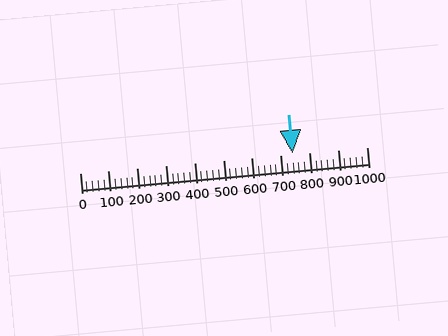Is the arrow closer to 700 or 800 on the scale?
The arrow is closer to 700.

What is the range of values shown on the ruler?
The ruler shows values from 0 to 1000.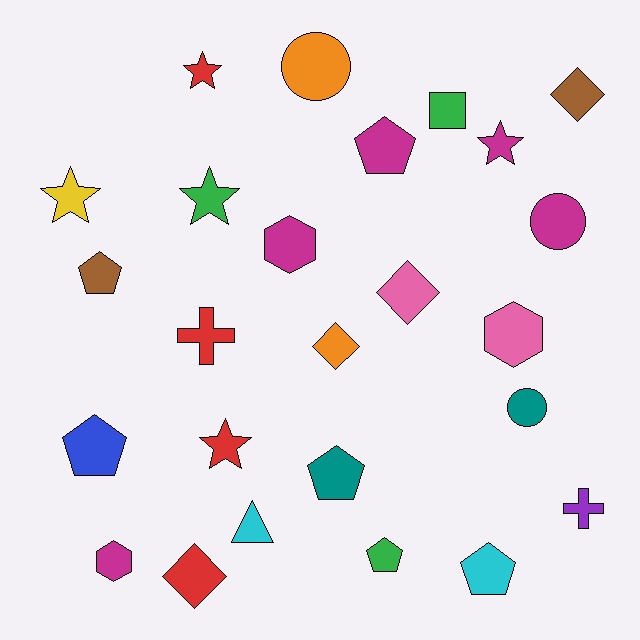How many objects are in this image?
There are 25 objects.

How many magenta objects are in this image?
There are 5 magenta objects.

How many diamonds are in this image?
There are 4 diamonds.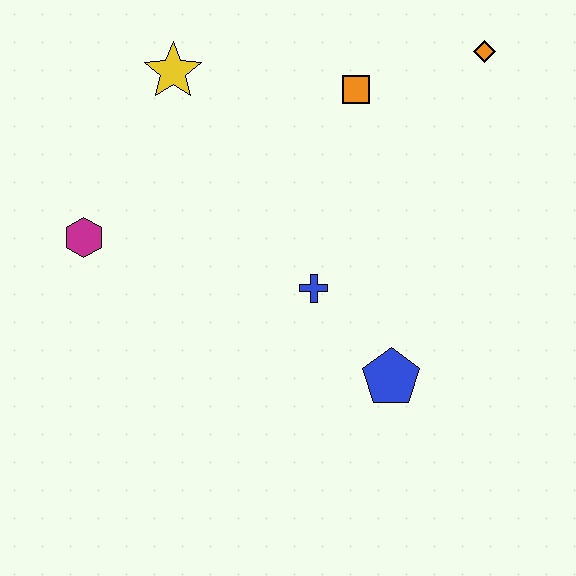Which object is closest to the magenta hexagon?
The yellow star is closest to the magenta hexagon.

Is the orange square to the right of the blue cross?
Yes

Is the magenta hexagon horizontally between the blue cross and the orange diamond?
No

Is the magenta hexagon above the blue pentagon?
Yes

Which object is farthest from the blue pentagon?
The yellow star is farthest from the blue pentagon.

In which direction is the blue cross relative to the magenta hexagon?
The blue cross is to the right of the magenta hexagon.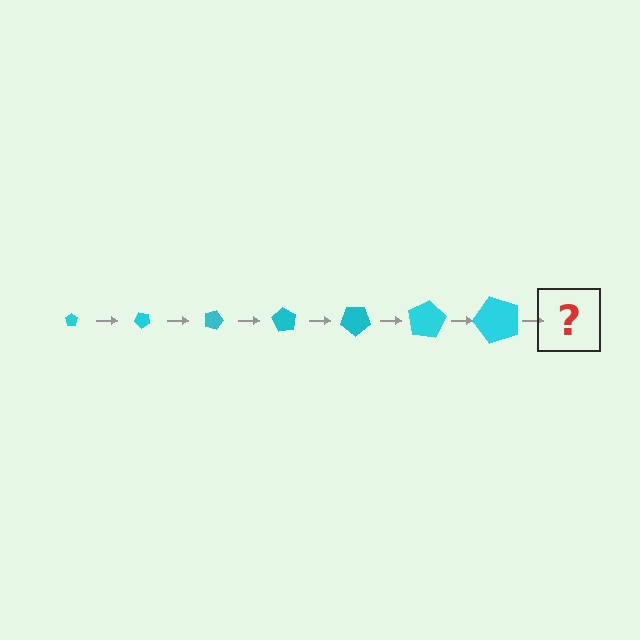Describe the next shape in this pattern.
It should be a pentagon, larger than the previous one and rotated 315 degrees from the start.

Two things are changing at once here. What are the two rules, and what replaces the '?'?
The two rules are that the pentagon grows larger each step and it rotates 45 degrees each step. The '?' should be a pentagon, larger than the previous one and rotated 315 degrees from the start.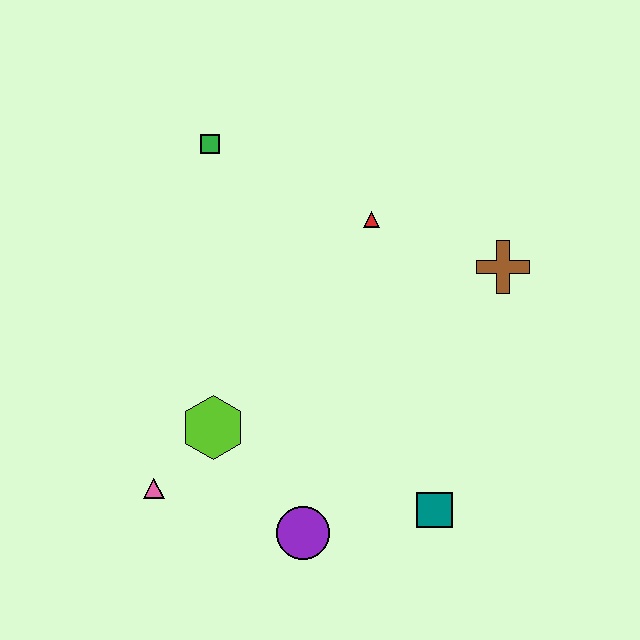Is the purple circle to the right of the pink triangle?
Yes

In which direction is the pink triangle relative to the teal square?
The pink triangle is to the left of the teal square.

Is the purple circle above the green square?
No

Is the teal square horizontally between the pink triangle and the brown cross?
Yes